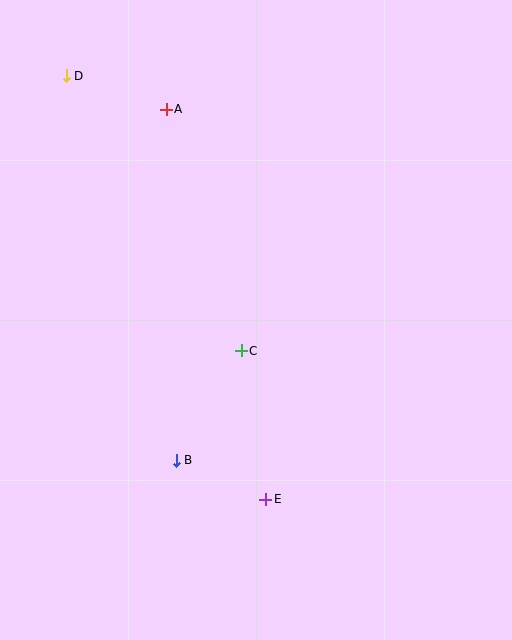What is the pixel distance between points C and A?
The distance between C and A is 253 pixels.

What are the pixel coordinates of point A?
Point A is at (166, 109).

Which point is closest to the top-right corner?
Point A is closest to the top-right corner.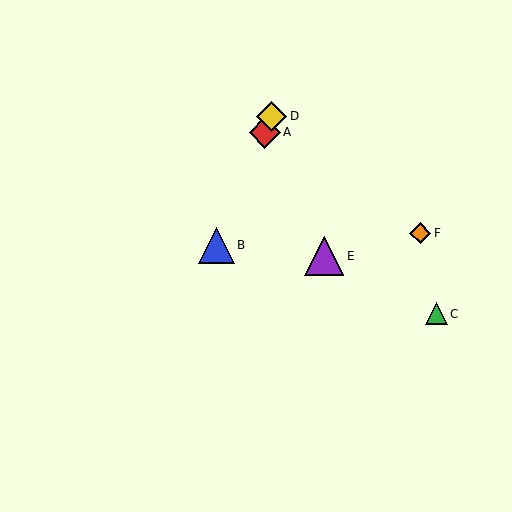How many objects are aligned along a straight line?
3 objects (A, B, D) are aligned along a straight line.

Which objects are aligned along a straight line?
Objects A, B, D are aligned along a straight line.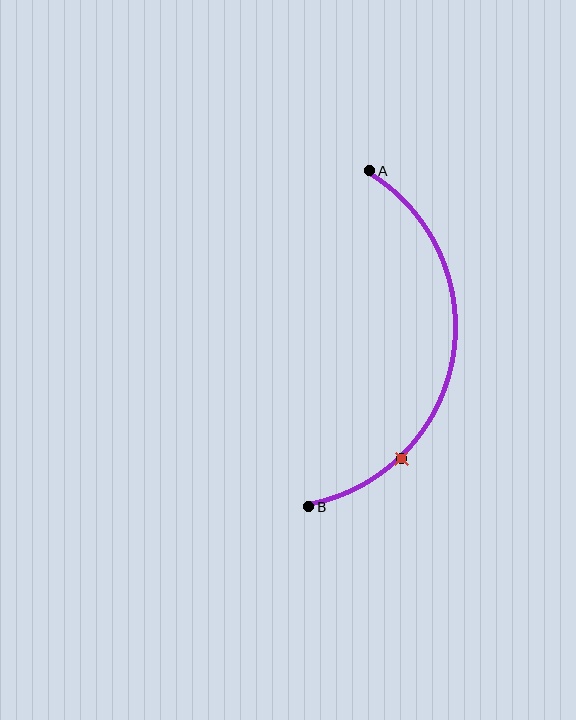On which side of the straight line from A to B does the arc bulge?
The arc bulges to the right of the straight line connecting A and B.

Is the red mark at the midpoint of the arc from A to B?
No. The red mark lies on the arc but is closer to endpoint B. The arc midpoint would be at the point on the curve equidistant along the arc from both A and B.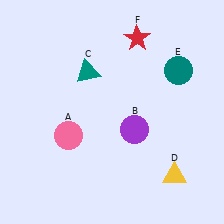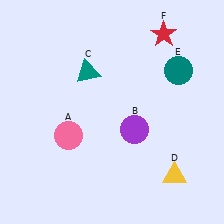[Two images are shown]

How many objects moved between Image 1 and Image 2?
1 object moved between the two images.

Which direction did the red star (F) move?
The red star (F) moved right.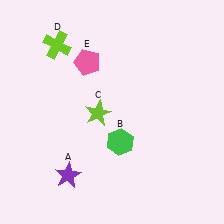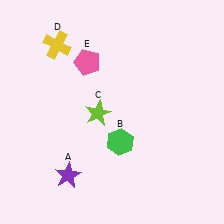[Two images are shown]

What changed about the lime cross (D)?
In Image 1, D is lime. In Image 2, it changed to yellow.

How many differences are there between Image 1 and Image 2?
There is 1 difference between the two images.